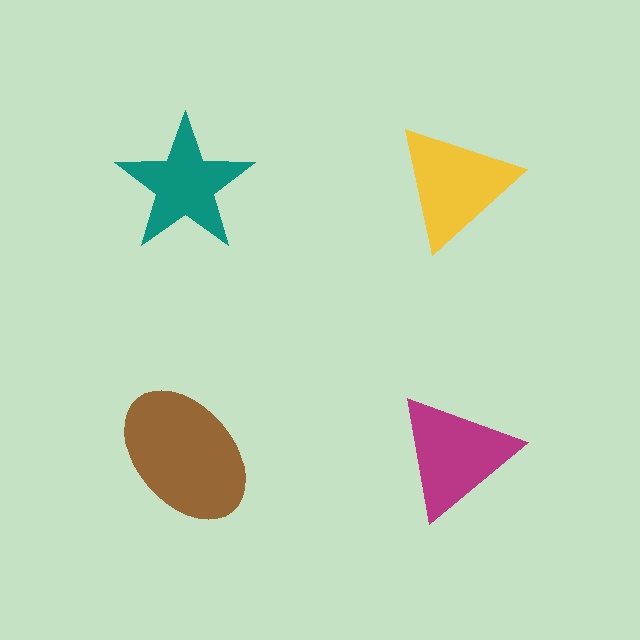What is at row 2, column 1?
A brown ellipse.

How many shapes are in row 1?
2 shapes.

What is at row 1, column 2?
A yellow triangle.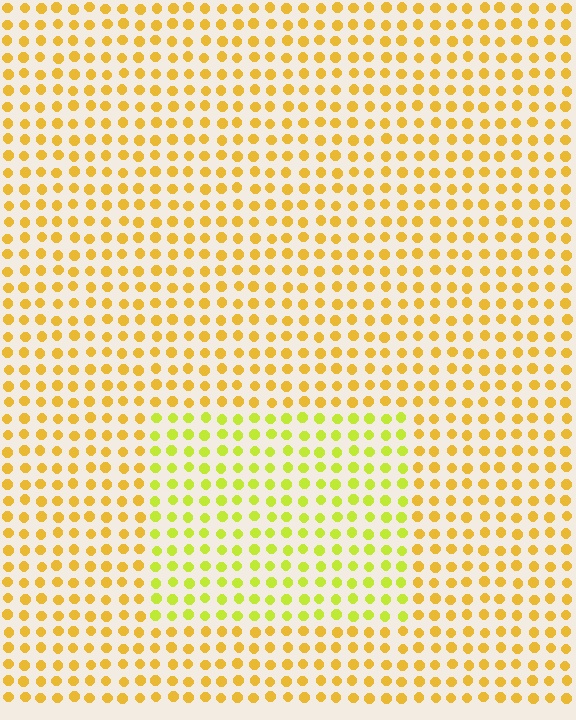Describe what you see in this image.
The image is filled with small yellow elements in a uniform arrangement. A rectangle-shaped region is visible where the elements are tinted to a slightly different hue, forming a subtle color boundary.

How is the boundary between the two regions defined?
The boundary is defined purely by a slight shift in hue (about 30 degrees). Spacing, size, and orientation are identical on both sides.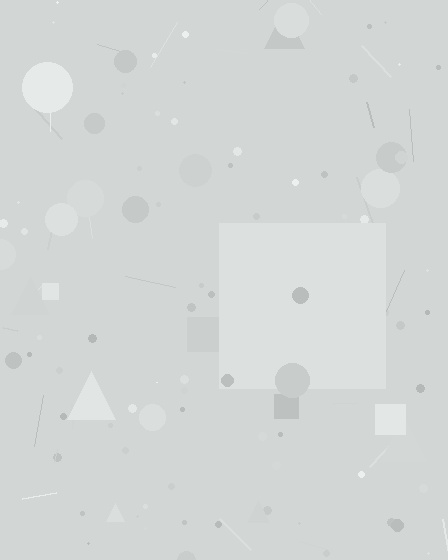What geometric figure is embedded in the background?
A square is embedded in the background.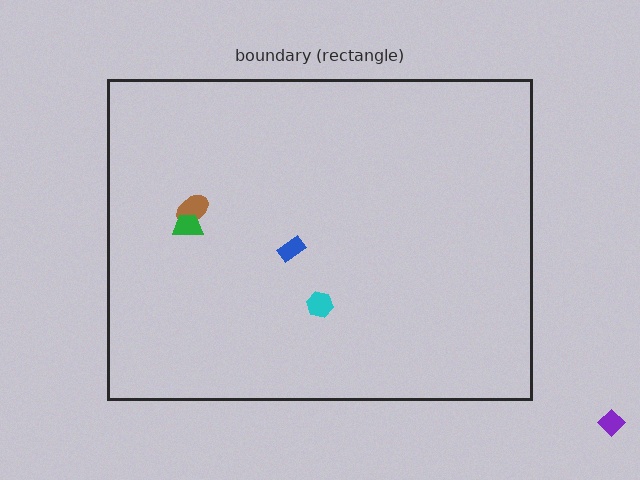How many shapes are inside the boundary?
4 inside, 1 outside.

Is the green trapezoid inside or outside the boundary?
Inside.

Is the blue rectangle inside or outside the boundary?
Inside.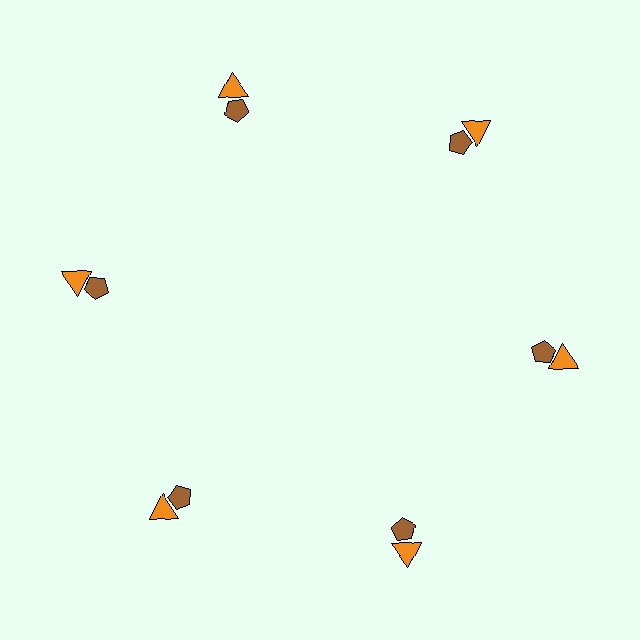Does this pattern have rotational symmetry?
Yes, this pattern has 6-fold rotational symmetry. It looks the same after rotating 60 degrees around the center.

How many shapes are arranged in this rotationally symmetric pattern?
There are 12 shapes, arranged in 6 groups of 2.